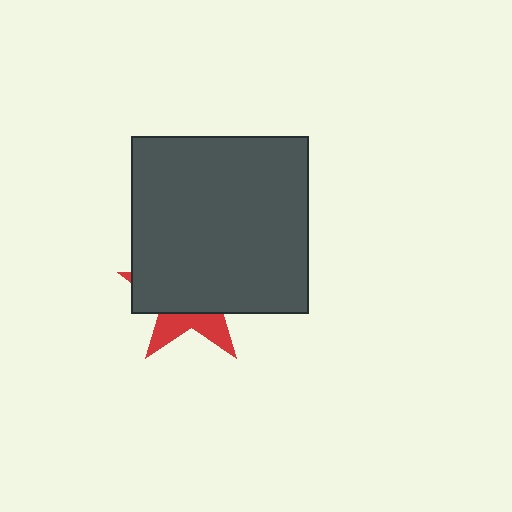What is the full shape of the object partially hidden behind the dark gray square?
The partially hidden object is a red star.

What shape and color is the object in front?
The object in front is a dark gray square.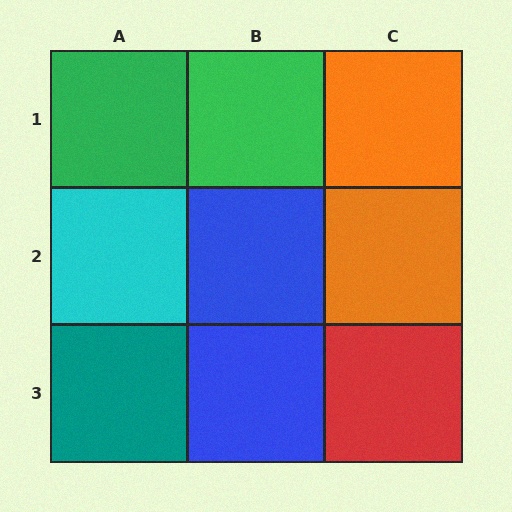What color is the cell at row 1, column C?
Orange.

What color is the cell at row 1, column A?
Green.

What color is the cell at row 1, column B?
Green.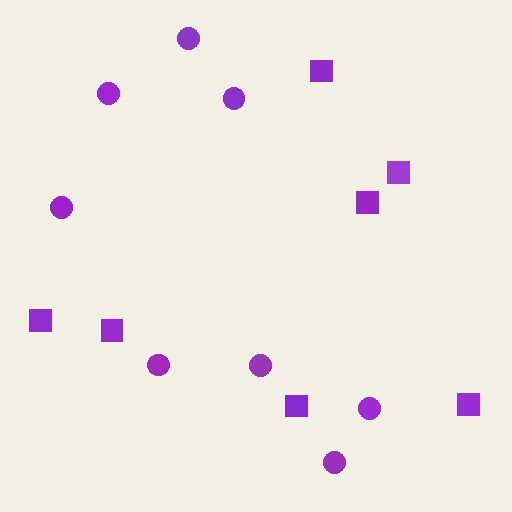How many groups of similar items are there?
There are 2 groups: one group of squares (7) and one group of circles (8).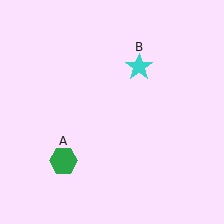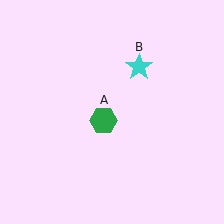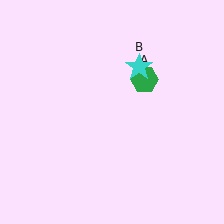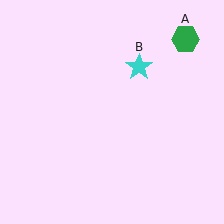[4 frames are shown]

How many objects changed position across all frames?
1 object changed position: green hexagon (object A).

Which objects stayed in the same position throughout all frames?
Cyan star (object B) remained stationary.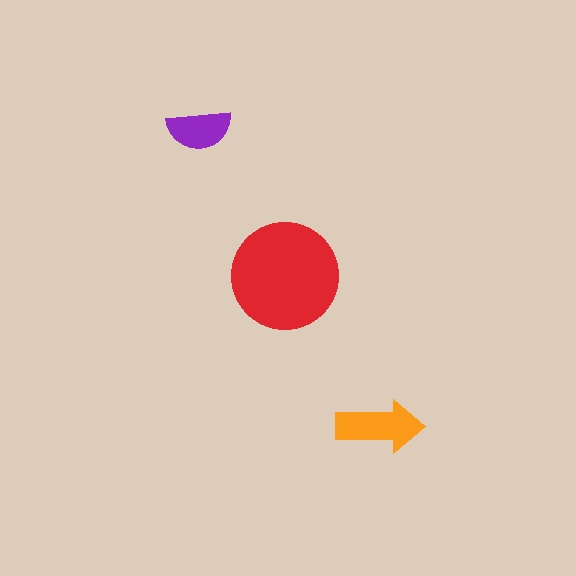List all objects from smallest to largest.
The purple semicircle, the orange arrow, the red circle.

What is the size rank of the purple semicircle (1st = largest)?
3rd.